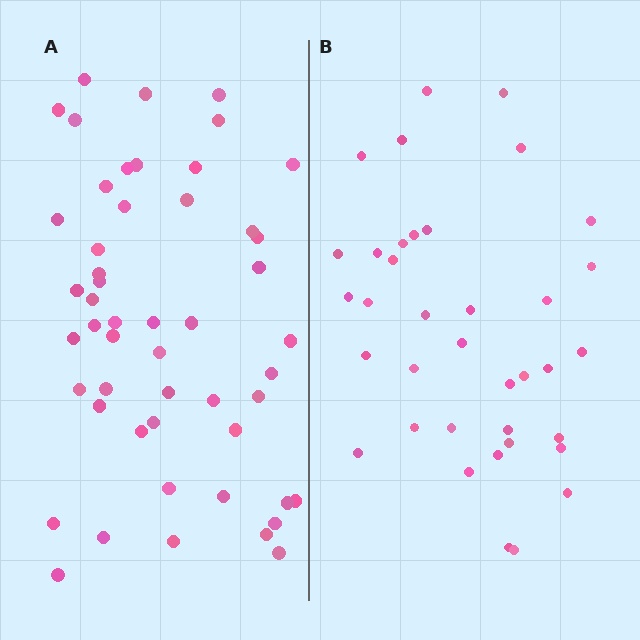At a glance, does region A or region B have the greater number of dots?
Region A (the left region) has more dots.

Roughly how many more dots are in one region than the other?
Region A has approximately 15 more dots than region B.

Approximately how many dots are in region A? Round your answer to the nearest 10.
About 50 dots. (The exact count is 51, which rounds to 50.)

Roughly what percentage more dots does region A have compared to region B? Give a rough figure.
About 40% more.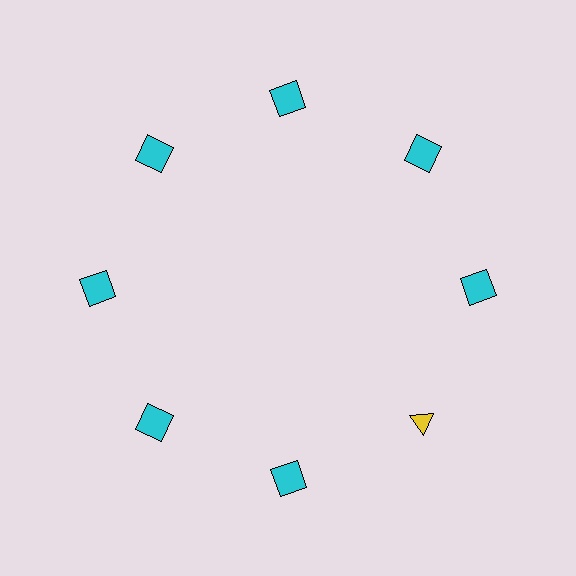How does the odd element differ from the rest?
It differs in both color (yellow instead of cyan) and shape (triangle instead of square).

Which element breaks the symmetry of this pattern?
The yellow triangle at roughly the 4 o'clock position breaks the symmetry. All other shapes are cyan squares.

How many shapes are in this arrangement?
There are 8 shapes arranged in a ring pattern.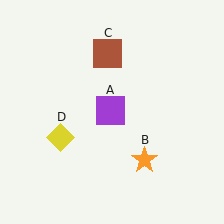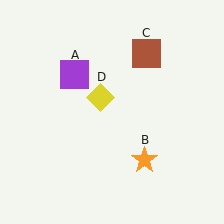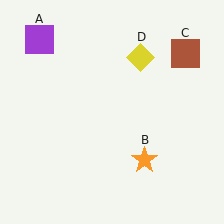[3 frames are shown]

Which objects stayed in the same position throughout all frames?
Orange star (object B) remained stationary.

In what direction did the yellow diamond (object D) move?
The yellow diamond (object D) moved up and to the right.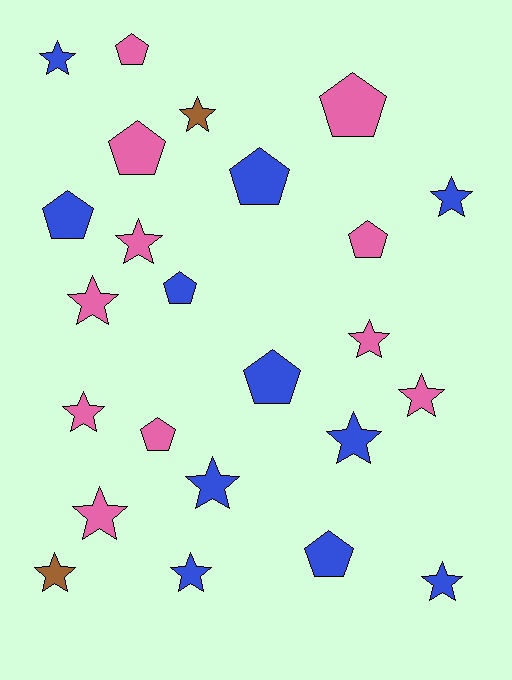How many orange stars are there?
There are no orange stars.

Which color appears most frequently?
Blue, with 11 objects.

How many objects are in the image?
There are 24 objects.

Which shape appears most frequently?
Star, with 14 objects.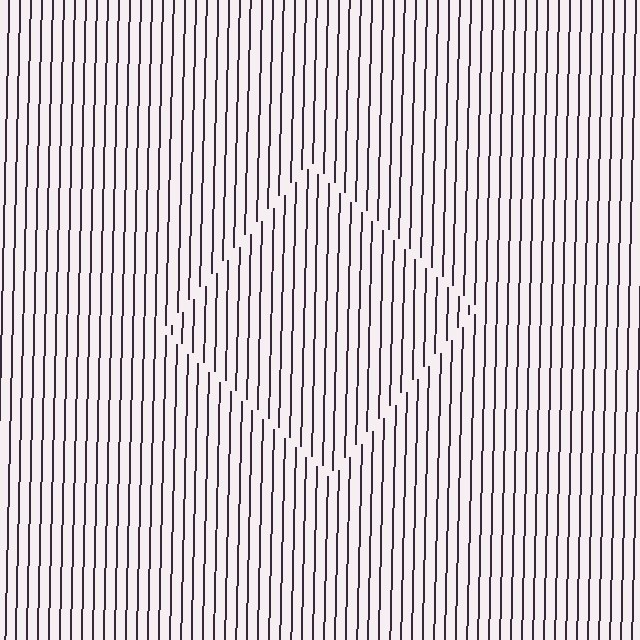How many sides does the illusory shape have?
4 sides — the line-ends trace a square.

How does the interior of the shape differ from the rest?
The interior of the shape contains the same grating, shifted by half a period — the contour is defined by the phase discontinuity where line-ends from the inner and outer gratings abut.